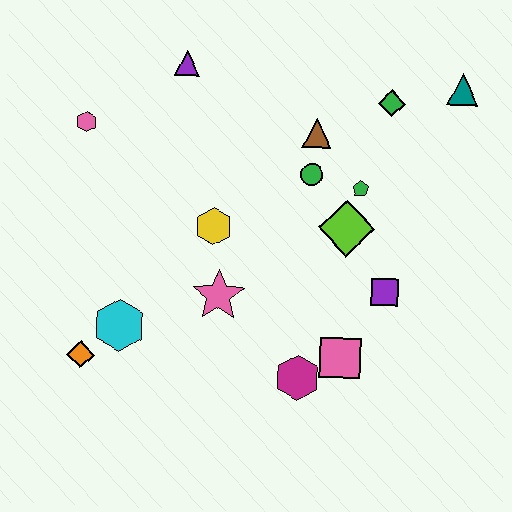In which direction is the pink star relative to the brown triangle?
The pink star is below the brown triangle.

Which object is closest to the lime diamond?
The green pentagon is closest to the lime diamond.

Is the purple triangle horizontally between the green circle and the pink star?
No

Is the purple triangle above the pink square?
Yes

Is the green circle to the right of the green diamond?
No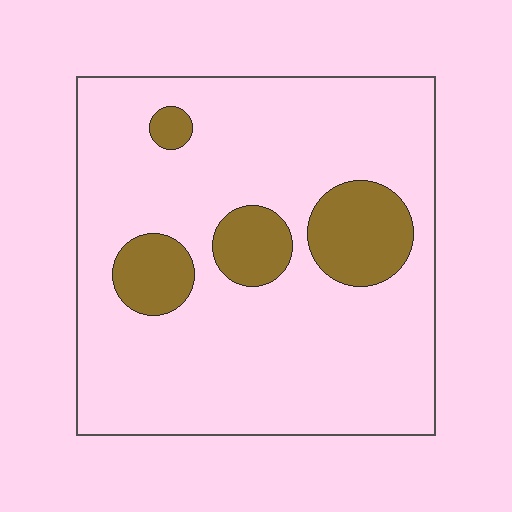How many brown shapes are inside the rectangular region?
4.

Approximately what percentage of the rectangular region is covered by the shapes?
Approximately 15%.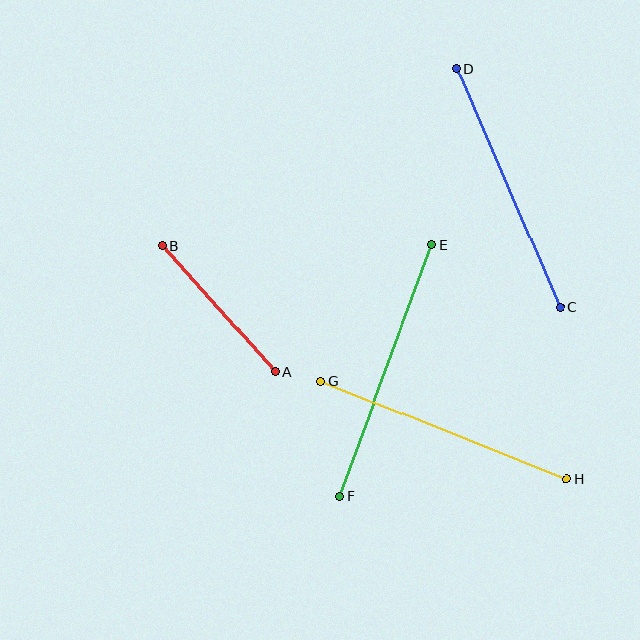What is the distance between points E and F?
The distance is approximately 267 pixels.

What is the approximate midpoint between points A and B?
The midpoint is at approximately (219, 309) pixels.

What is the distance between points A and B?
The distance is approximately 170 pixels.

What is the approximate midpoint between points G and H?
The midpoint is at approximately (444, 430) pixels.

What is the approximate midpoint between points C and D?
The midpoint is at approximately (508, 188) pixels.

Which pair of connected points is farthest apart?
Points E and F are farthest apart.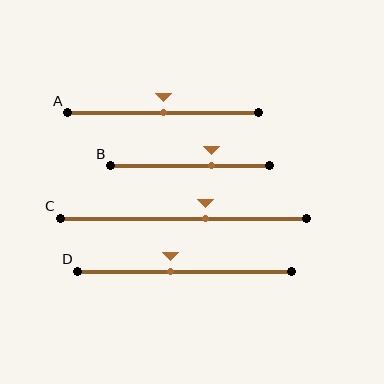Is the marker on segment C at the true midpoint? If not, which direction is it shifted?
No, the marker on segment C is shifted to the right by about 9% of the segment length.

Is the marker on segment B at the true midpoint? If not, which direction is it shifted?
No, the marker on segment B is shifted to the right by about 14% of the segment length.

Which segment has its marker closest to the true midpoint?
Segment A has its marker closest to the true midpoint.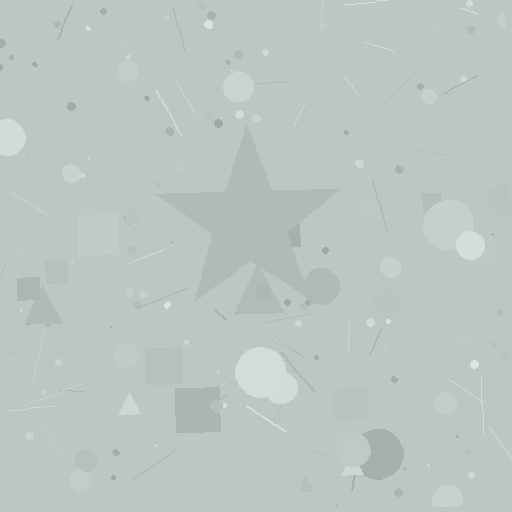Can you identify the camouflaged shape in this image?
The camouflaged shape is a star.